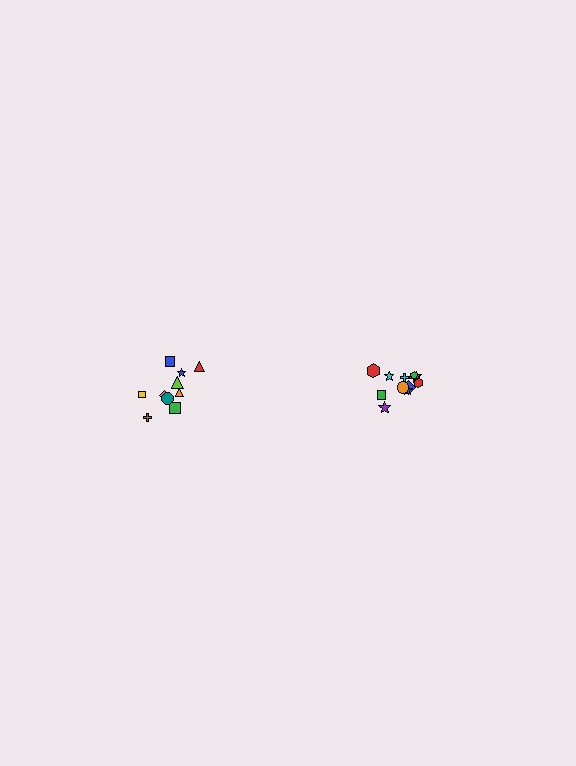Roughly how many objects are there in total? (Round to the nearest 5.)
Roughly 20 objects in total.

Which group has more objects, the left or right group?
The right group.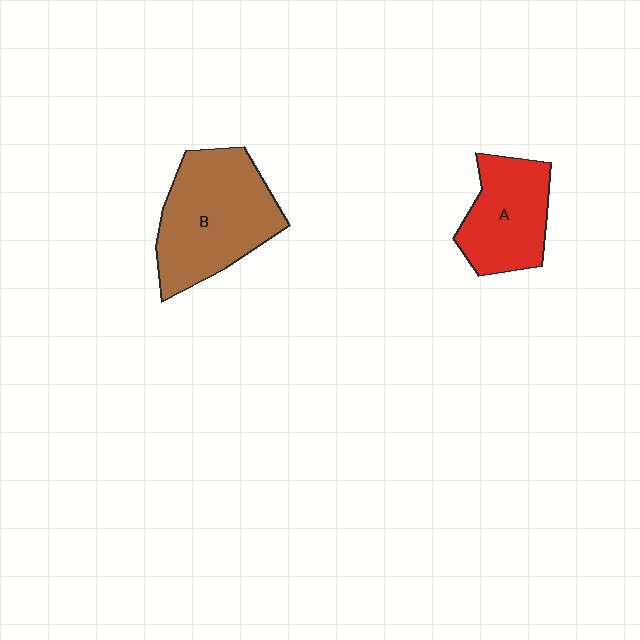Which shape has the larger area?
Shape B (brown).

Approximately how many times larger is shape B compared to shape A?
Approximately 1.5 times.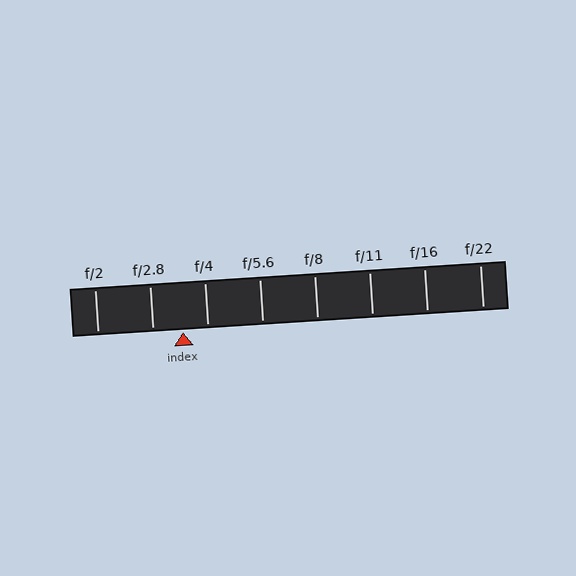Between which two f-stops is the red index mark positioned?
The index mark is between f/2.8 and f/4.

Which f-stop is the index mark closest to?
The index mark is closest to f/4.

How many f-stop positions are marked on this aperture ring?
There are 8 f-stop positions marked.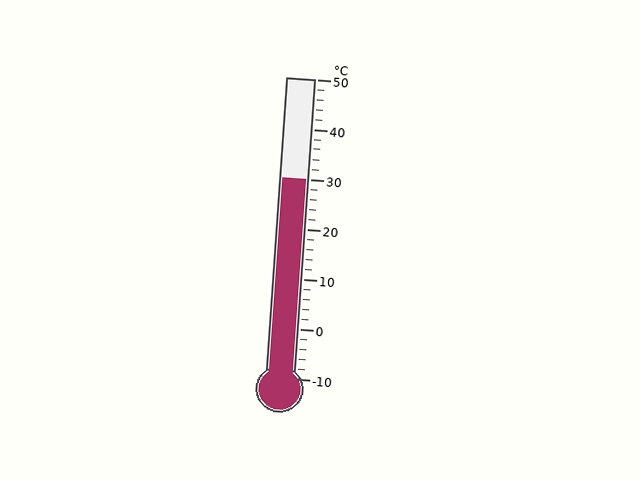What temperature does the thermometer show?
The thermometer shows approximately 30°C.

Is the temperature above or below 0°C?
The temperature is above 0°C.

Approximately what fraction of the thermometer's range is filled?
The thermometer is filled to approximately 65% of its range.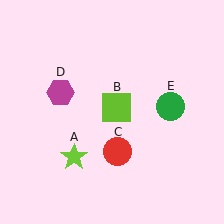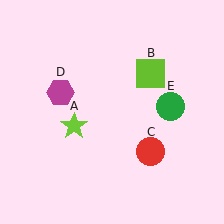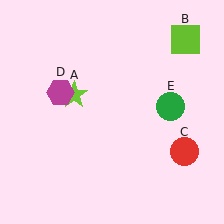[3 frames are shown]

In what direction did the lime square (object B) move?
The lime square (object B) moved up and to the right.